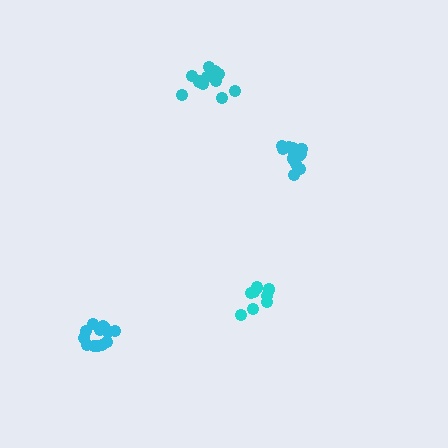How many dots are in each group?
Group 1: 13 dots, Group 2: 8 dots, Group 3: 11 dots, Group 4: 13 dots (45 total).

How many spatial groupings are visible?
There are 4 spatial groupings.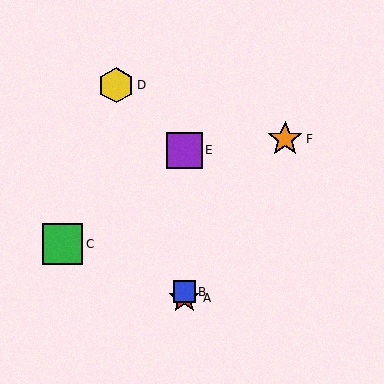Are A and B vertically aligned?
Yes, both are at x≈184.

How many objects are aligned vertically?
3 objects (A, B, E) are aligned vertically.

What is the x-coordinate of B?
Object B is at x≈184.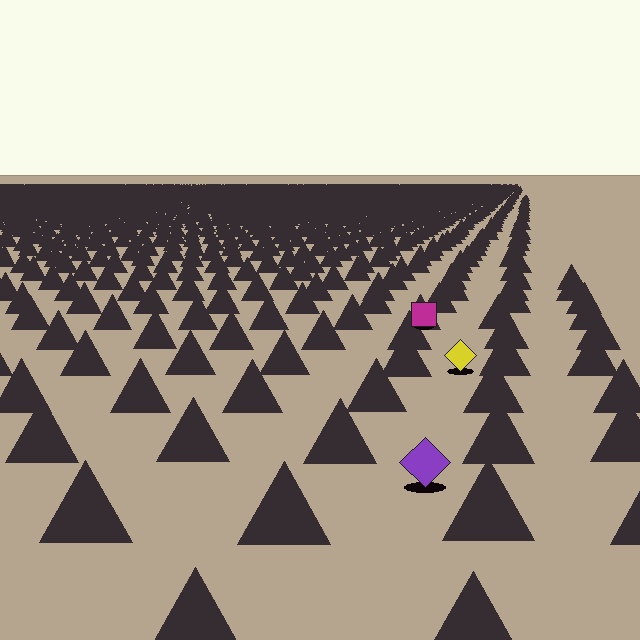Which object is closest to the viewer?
The purple diamond is closest. The texture marks near it are larger and more spread out.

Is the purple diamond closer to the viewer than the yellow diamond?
Yes. The purple diamond is closer — you can tell from the texture gradient: the ground texture is coarser near it.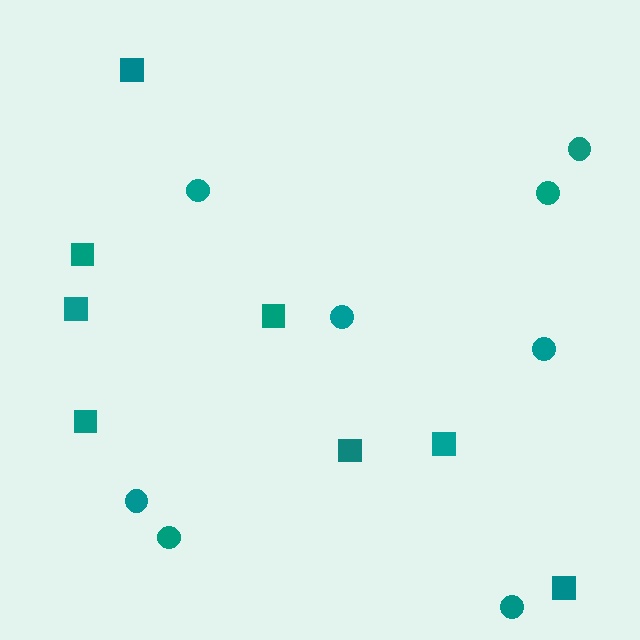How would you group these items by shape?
There are 2 groups: one group of circles (8) and one group of squares (8).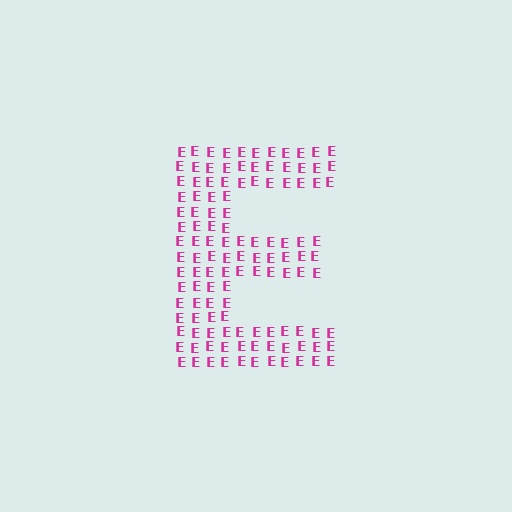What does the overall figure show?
The overall figure shows the letter E.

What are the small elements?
The small elements are letter E's.